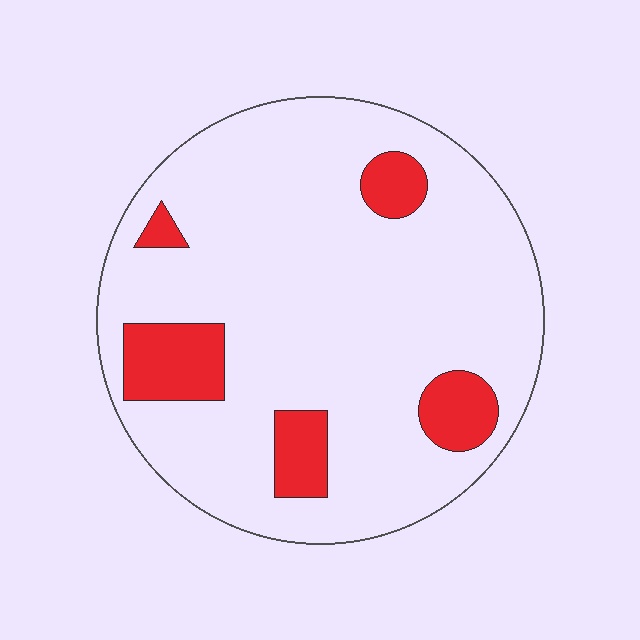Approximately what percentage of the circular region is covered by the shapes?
Approximately 15%.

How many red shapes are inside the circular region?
5.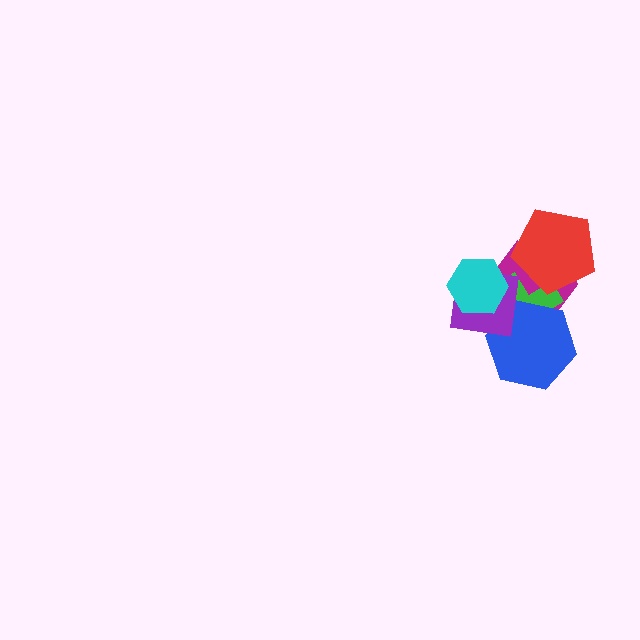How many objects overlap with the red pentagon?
2 objects overlap with the red pentagon.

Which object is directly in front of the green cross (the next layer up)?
The red pentagon is directly in front of the green cross.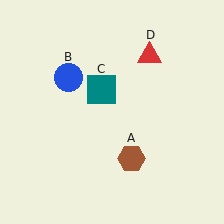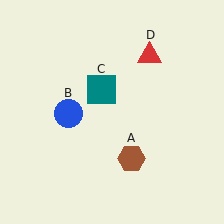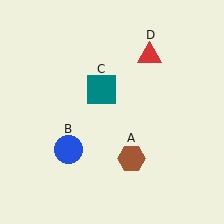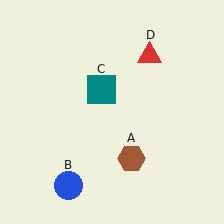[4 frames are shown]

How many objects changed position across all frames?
1 object changed position: blue circle (object B).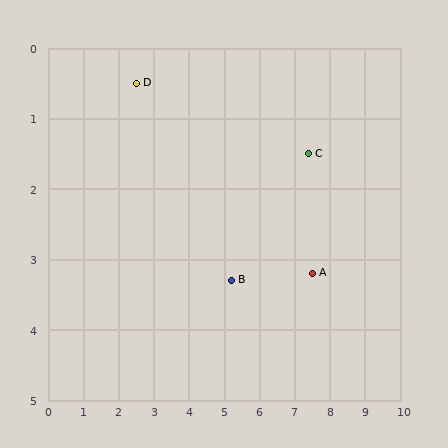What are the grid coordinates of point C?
Point C is at approximately (7.4, 1.5).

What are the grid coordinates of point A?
Point A is at approximately (7.5, 3.2).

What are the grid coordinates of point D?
Point D is at approximately (2.5, 0.5).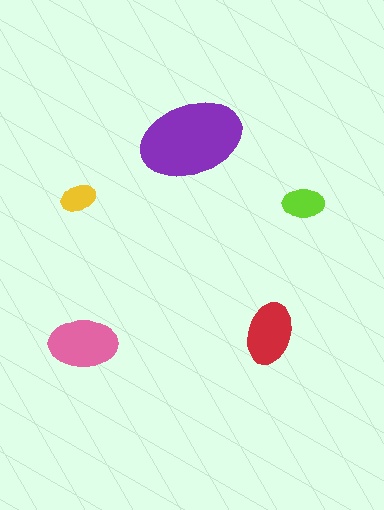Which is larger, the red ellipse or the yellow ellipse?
The red one.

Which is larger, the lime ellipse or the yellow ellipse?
The lime one.